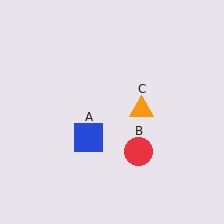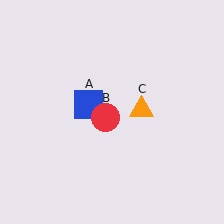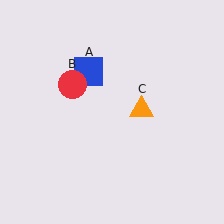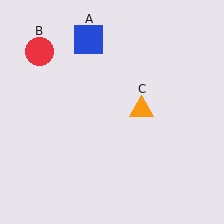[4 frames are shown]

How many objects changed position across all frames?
2 objects changed position: blue square (object A), red circle (object B).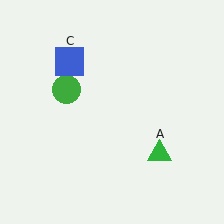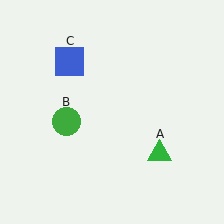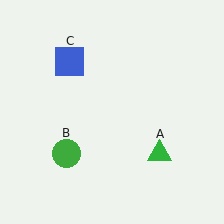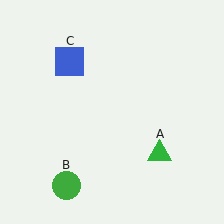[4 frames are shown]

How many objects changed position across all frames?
1 object changed position: green circle (object B).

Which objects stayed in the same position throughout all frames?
Green triangle (object A) and blue square (object C) remained stationary.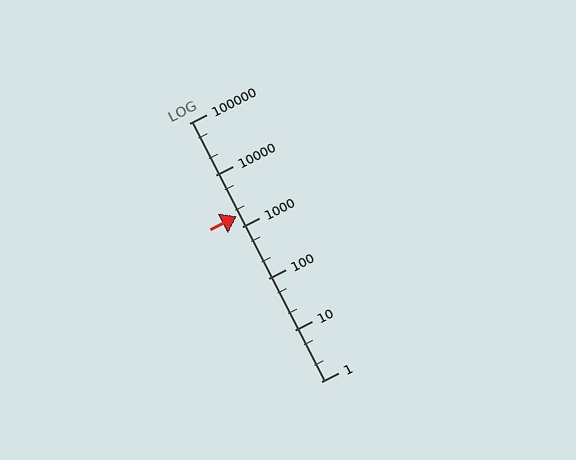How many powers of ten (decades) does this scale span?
The scale spans 5 decades, from 1 to 100000.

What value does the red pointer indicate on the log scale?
The pointer indicates approximately 1600.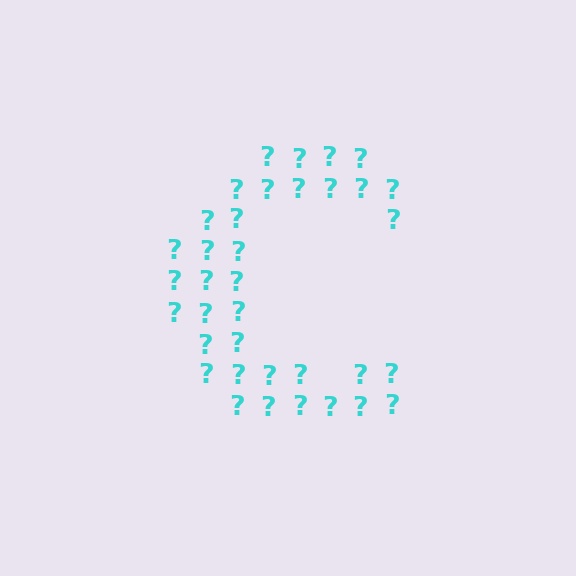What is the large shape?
The large shape is the letter C.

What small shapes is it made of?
It is made of small question marks.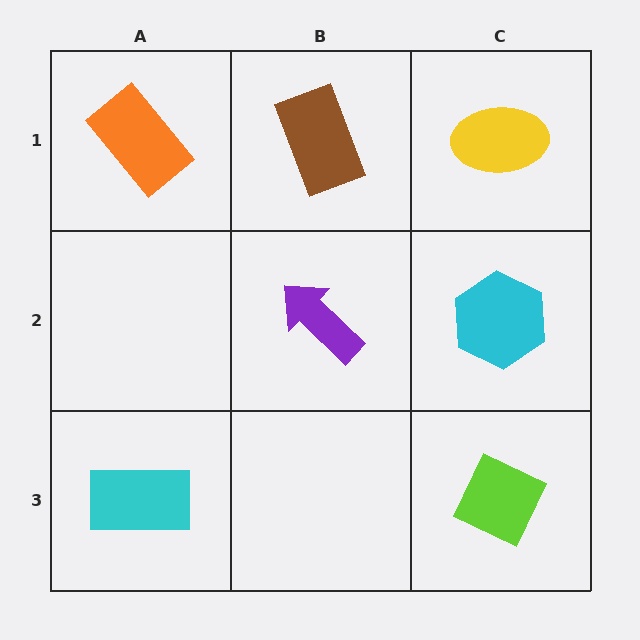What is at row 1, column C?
A yellow ellipse.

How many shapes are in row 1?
3 shapes.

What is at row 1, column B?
A brown rectangle.